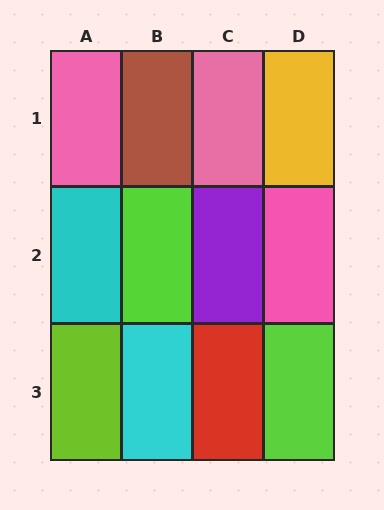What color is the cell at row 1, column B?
Brown.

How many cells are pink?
3 cells are pink.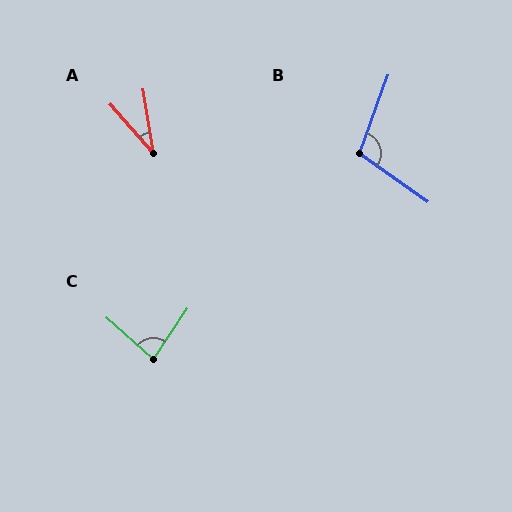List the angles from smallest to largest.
A (32°), C (82°), B (105°).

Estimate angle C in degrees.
Approximately 82 degrees.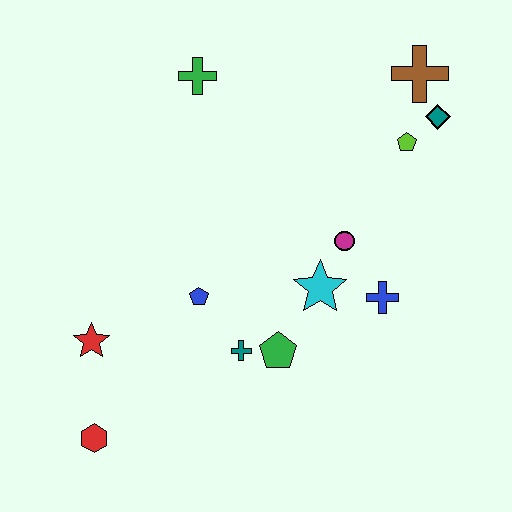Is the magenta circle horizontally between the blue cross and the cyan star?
Yes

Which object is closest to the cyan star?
The magenta circle is closest to the cyan star.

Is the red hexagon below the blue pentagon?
Yes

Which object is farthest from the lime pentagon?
The red hexagon is farthest from the lime pentagon.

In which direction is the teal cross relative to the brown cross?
The teal cross is below the brown cross.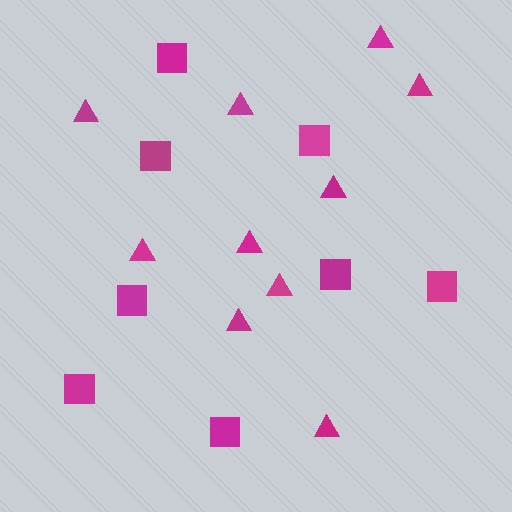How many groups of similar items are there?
There are 2 groups: one group of triangles (10) and one group of squares (8).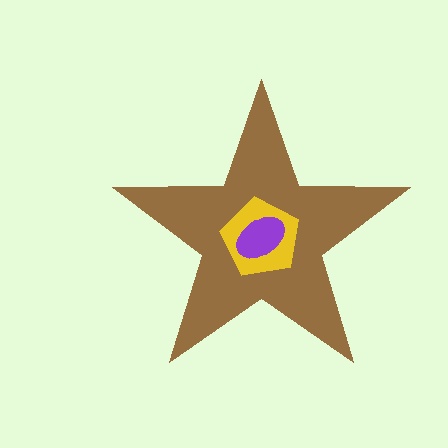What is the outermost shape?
The brown star.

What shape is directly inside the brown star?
The yellow pentagon.